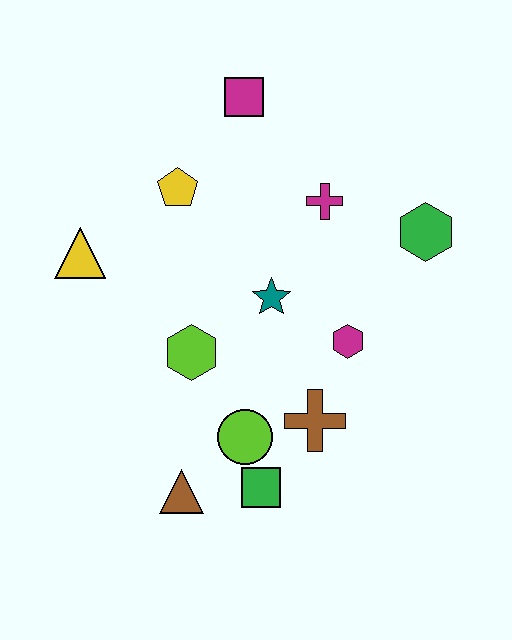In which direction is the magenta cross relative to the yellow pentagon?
The magenta cross is to the right of the yellow pentagon.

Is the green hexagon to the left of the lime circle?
No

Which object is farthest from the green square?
The magenta square is farthest from the green square.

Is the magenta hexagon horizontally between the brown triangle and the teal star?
No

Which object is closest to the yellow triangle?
The yellow pentagon is closest to the yellow triangle.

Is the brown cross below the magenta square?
Yes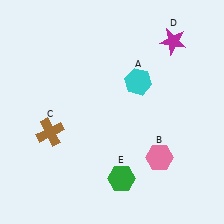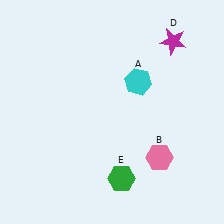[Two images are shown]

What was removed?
The brown cross (C) was removed in Image 2.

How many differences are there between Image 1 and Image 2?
There is 1 difference between the two images.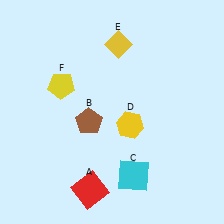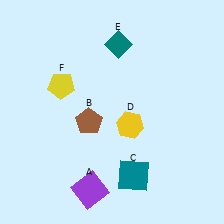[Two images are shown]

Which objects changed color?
A changed from red to purple. C changed from cyan to teal. E changed from yellow to teal.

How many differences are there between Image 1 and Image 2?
There are 3 differences between the two images.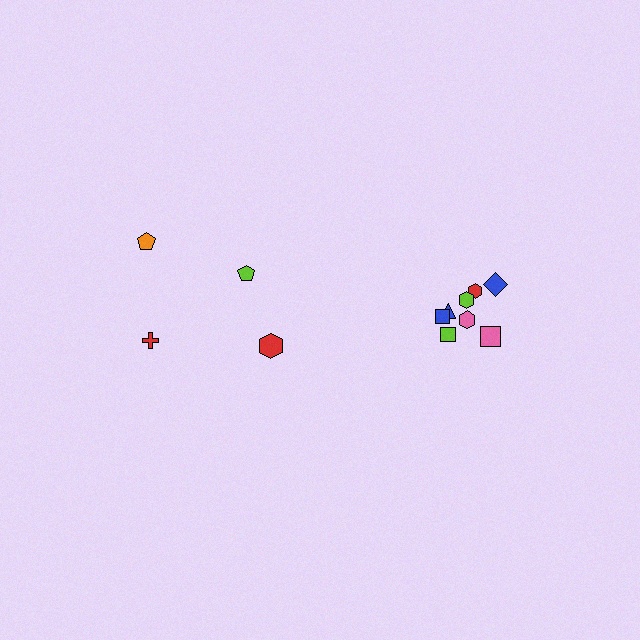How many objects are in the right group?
There are 8 objects.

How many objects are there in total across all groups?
There are 12 objects.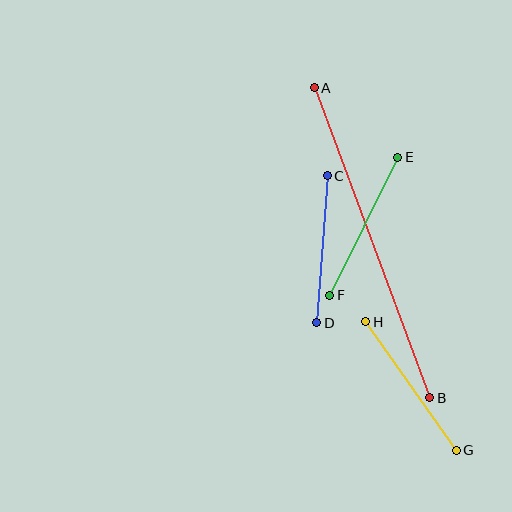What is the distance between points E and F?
The distance is approximately 154 pixels.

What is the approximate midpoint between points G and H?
The midpoint is at approximately (411, 386) pixels.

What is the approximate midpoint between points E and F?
The midpoint is at approximately (364, 226) pixels.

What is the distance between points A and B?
The distance is approximately 331 pixels.